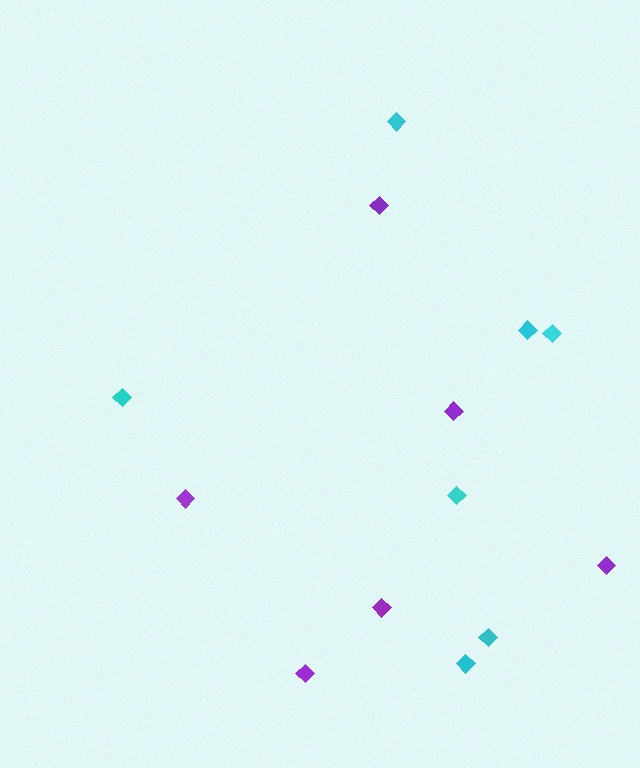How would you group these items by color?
There are 2 groups: one group of cyan diamonds (7) and one group of purple diamonds (6).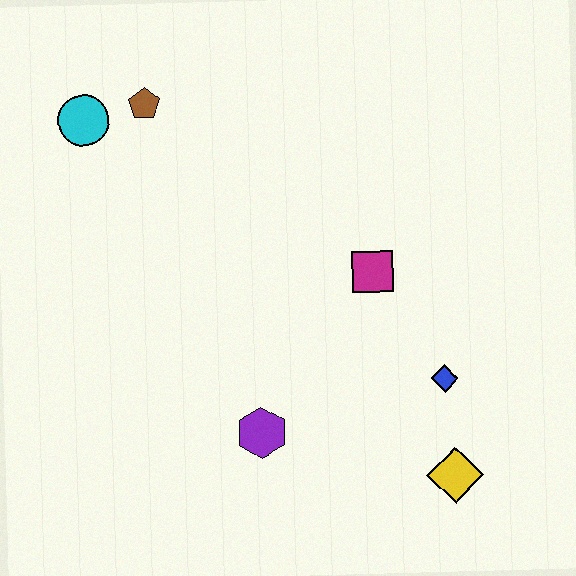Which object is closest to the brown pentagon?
The cyan circle is closest to the brown pentagon.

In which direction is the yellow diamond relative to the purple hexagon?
The yellow diamond is to the right of the purple hexagon.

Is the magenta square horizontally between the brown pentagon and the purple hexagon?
No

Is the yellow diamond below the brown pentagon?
Yes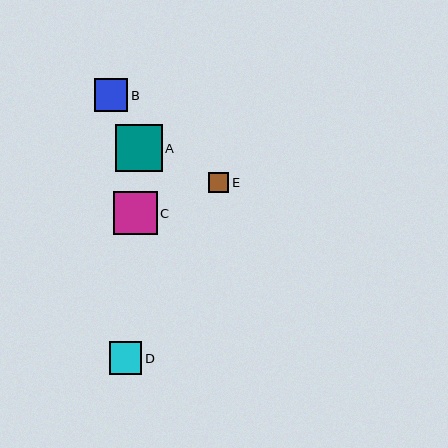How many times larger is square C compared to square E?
Square C is approximately 2.1 times the size of square E.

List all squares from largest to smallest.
From largest to smallest: A, C, B, D, E.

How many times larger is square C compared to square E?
Square C is approximately 2.1 times the size of square E.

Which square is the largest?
Square A is the largest with a size of approximately 46 pixels.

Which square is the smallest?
Square E is the smallest with a size of approximately 21 pixels.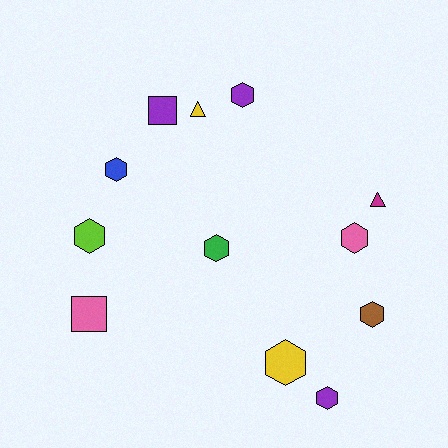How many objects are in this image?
There are 12 objects.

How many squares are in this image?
There are 2 squares.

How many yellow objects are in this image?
There are 2 yellow objects.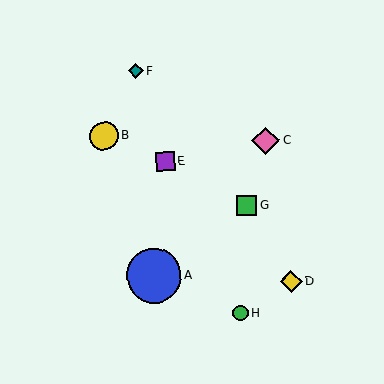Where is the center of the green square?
The center of the green square is at (247, 205).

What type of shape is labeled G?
Shape G is a green square.